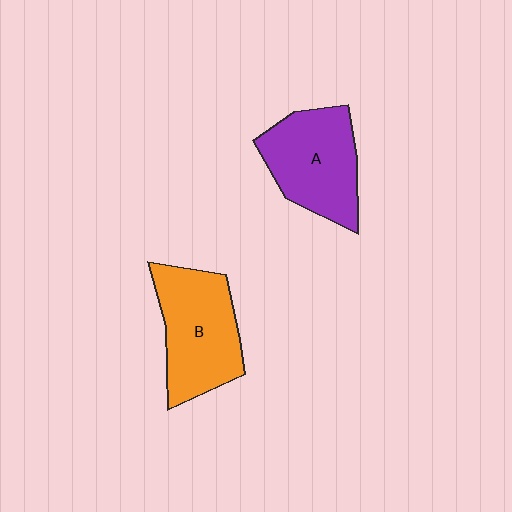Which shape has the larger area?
Shape B (orange).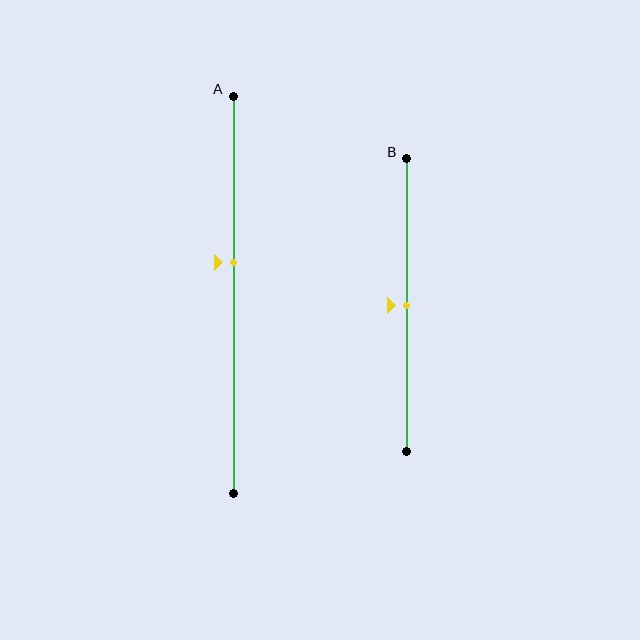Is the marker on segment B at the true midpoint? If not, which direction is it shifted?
Yes, the marker on segment B is at the true midpoint.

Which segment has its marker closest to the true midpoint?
Segment B has its marker closest to the true midpoint.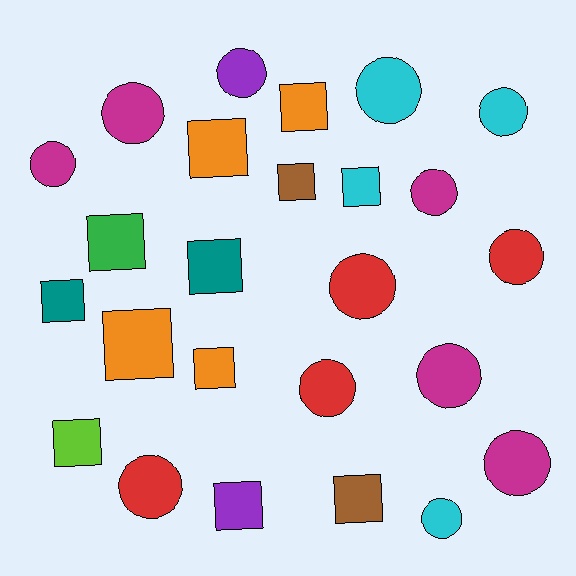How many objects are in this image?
There are 25 objects.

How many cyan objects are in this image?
There are 4 cyan objects.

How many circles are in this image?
There are 13 circles.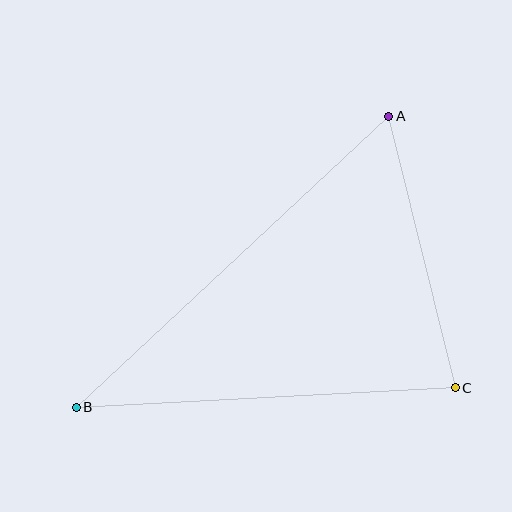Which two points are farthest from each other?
Points A and B are farthest from each other.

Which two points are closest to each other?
Points A and C are closest to each other.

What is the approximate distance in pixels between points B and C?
The distance between B and C is approximately 379 pixels.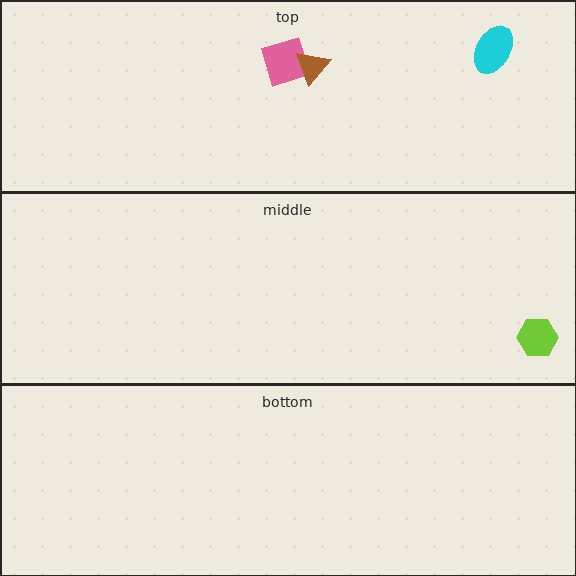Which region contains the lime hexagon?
The middle region.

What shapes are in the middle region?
The lime hexagon.